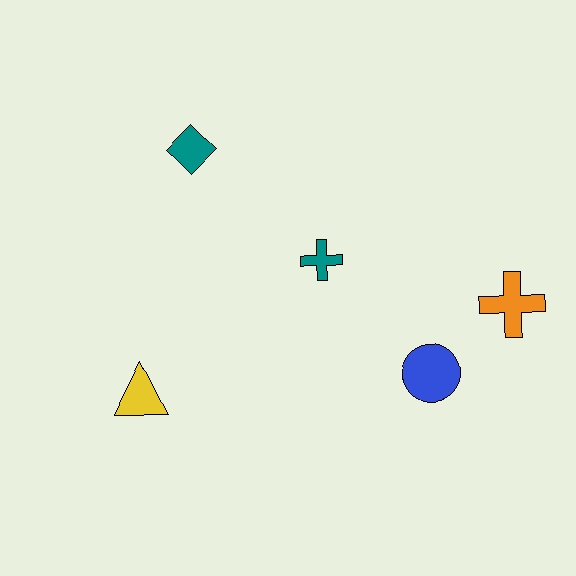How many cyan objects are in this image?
There are no cyan objects.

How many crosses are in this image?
There are 2 crosses.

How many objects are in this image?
There are 5 objects.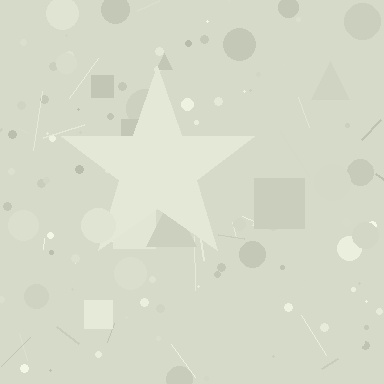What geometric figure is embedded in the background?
A star is embedded in the background.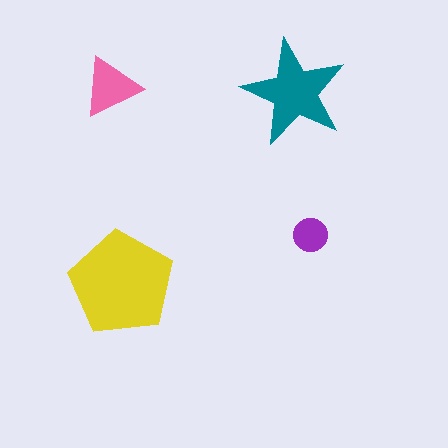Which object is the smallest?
The purple circle.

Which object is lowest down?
The yellow pentagon is bottommost.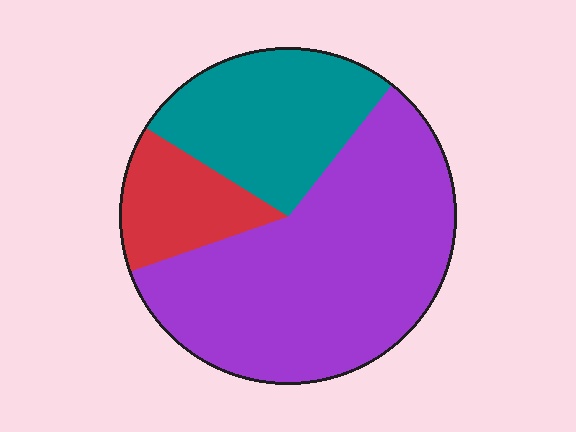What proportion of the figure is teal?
Teal covers around 25% of the figure.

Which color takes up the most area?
Purple, at roughly 60%.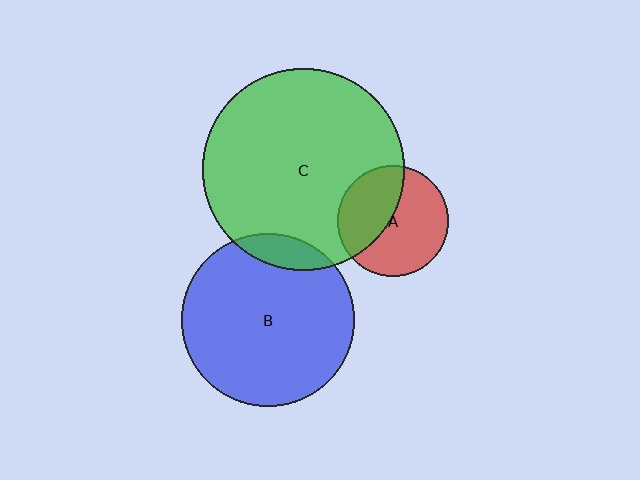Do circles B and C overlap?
Yes.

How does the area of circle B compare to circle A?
Approximately 2.4 times.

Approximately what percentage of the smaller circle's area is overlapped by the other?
Approximately 10%.